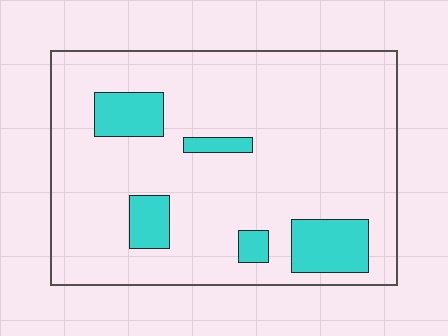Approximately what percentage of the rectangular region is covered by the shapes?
Approximately 15%.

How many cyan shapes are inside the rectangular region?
5.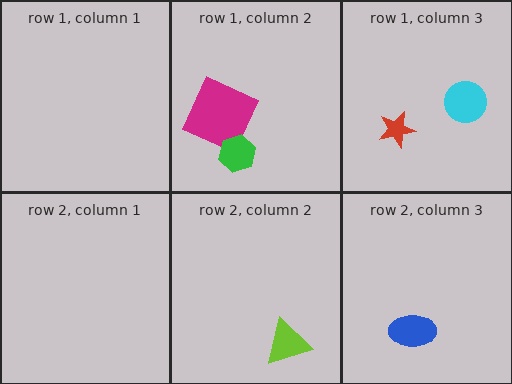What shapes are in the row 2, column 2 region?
The lime triangle.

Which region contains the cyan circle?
The row 1, column 3 region.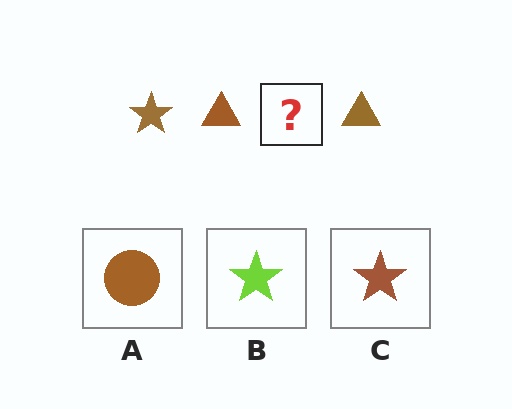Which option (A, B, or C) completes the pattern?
C.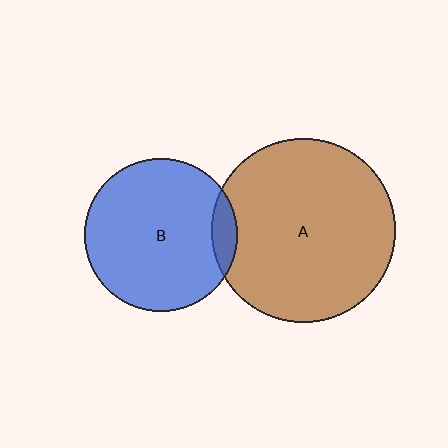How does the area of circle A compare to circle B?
Approximately 1.4 times.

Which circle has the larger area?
Circle A (brown).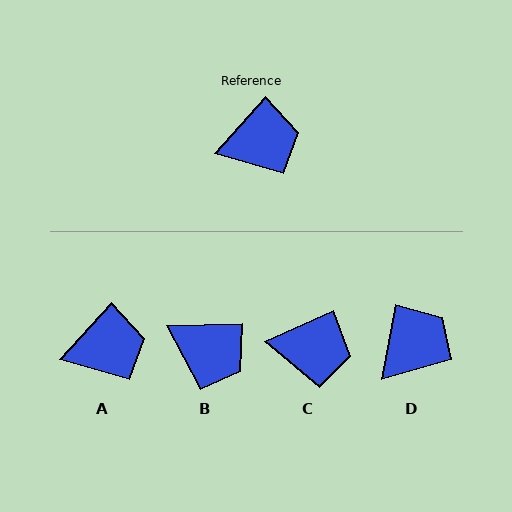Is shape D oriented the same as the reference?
No, it is off by about 32 degrees.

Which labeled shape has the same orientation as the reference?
A.